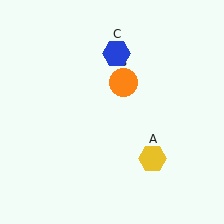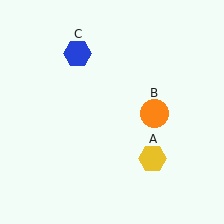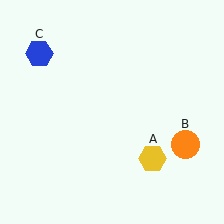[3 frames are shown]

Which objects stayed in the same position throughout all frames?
Yellow hexagon (object A) remained stationary.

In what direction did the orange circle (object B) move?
The orange circle (object B) moved down and to the right.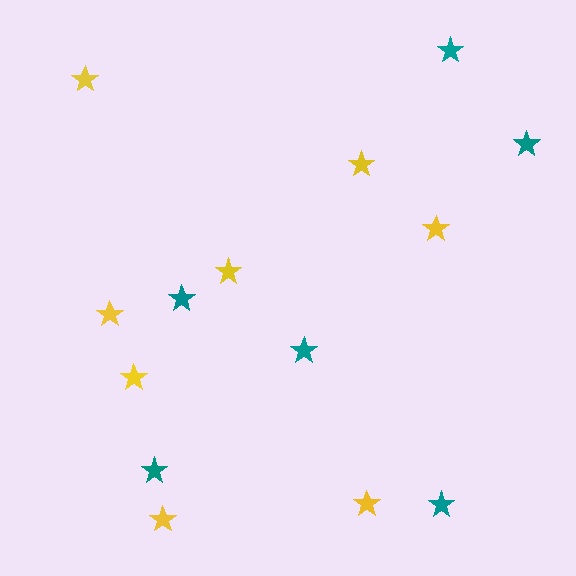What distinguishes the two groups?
There are 2 groups: one group of teal stars (6) and one group of yellow stars (8).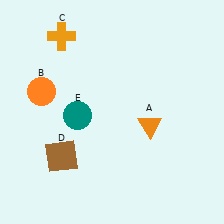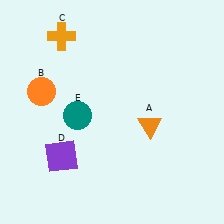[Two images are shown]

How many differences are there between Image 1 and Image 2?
There is 1 difference between the two images.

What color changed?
The square (D) changed from brown in Image 1 to purple in Image 2.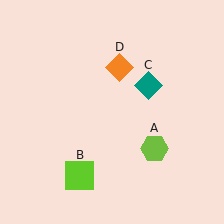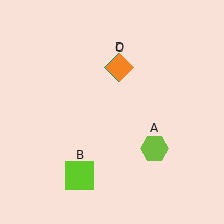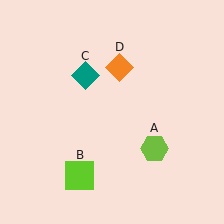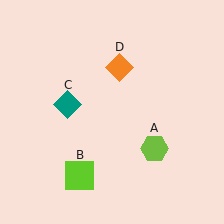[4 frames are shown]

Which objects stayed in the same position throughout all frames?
Lime hexagon (object A) and lime square (object B) and orange diamond (object D) remained stationary.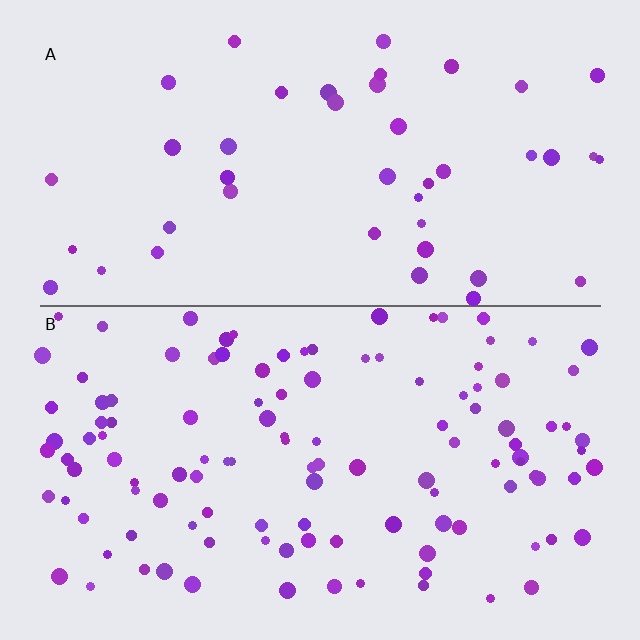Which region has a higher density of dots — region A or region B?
B (the bottom).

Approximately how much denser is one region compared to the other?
Approximately 2.8× — region B over region A.